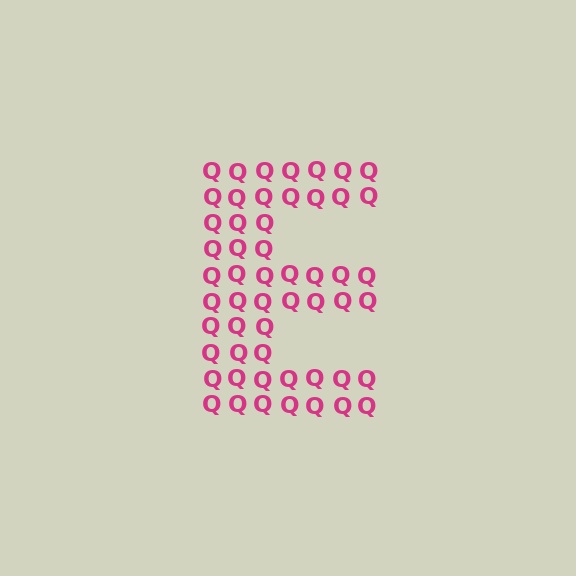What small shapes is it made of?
It is made of small letter Q's.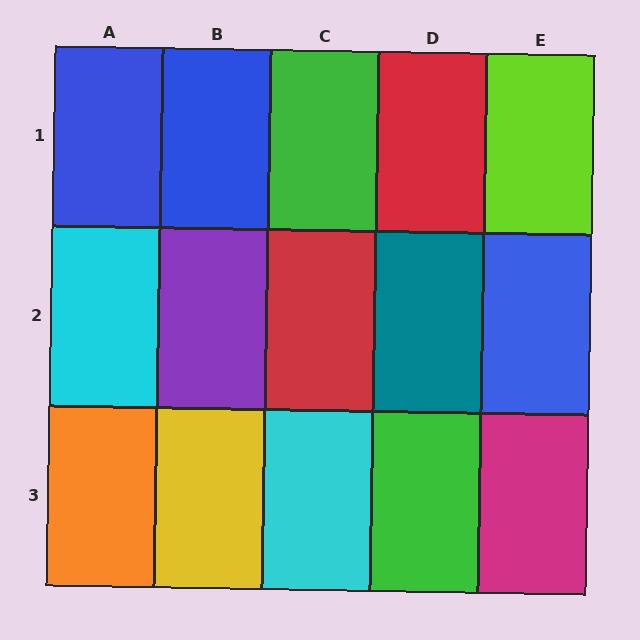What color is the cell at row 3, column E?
Magenta.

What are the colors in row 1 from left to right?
Blue, blue, green, red, lime.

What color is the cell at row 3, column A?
Orange.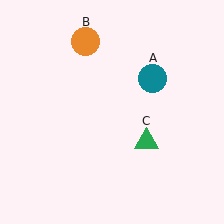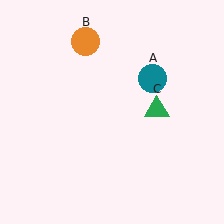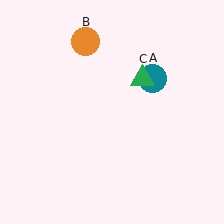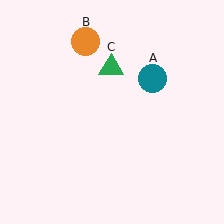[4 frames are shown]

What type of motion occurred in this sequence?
The green triangle (object C) rotated counterclockwise around the center of the scene.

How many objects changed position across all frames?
1 object changed position: green triangle (object C).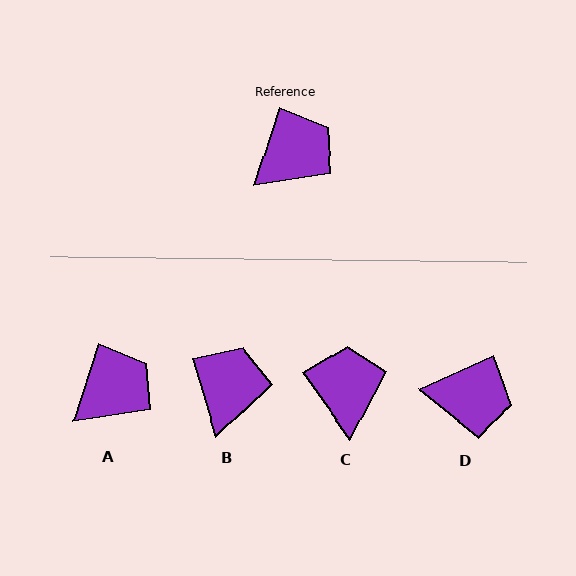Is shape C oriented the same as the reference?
No, it is off by about 53 degrees.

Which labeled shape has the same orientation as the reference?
A.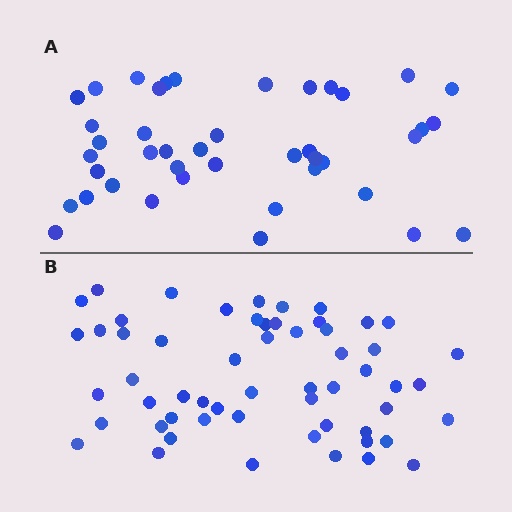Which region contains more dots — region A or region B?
Region B (the bottom region) has more dots.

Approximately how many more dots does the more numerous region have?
Region B has approximately 15 more dots than region A.